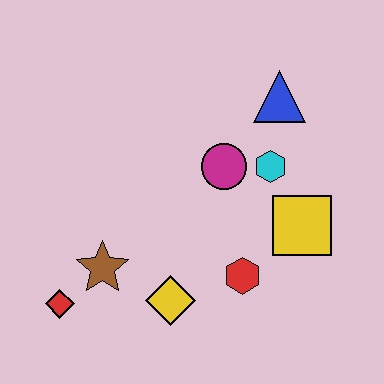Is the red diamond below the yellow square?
Yes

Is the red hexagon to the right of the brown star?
Yes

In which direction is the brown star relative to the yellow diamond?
The brown star is to the left of the yellow diamond.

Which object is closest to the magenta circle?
The cyan hexagon is closest to the magenta circle.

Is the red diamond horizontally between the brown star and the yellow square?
No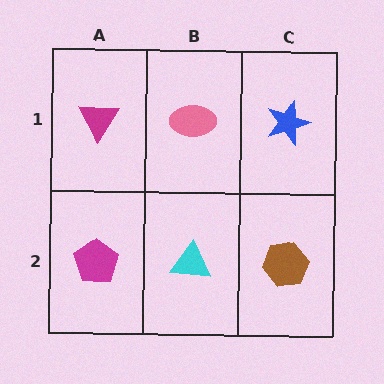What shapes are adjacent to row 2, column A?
A magenta triangle (row 1, column A), a cyan triangle (row 2, column B).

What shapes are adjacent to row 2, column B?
A pink ellipse (row 1, column B), a magenta pentagon (row 2, column A), a brown hexagon (row 2, column C).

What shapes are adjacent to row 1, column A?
A magenta pentagon (row 2, column A), a pink ellipse (row 1, column B).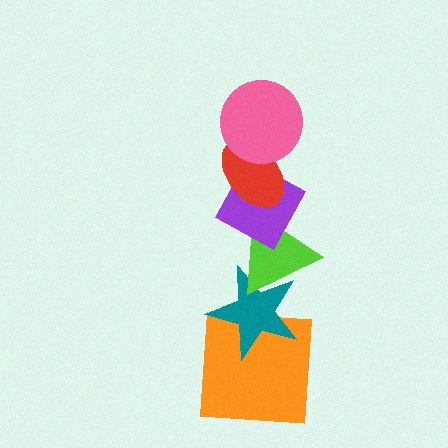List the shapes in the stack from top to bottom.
From top to bottom: the pink circle, the red ellipse, the purple diamond, the lime triangle, the teal star, the orange square.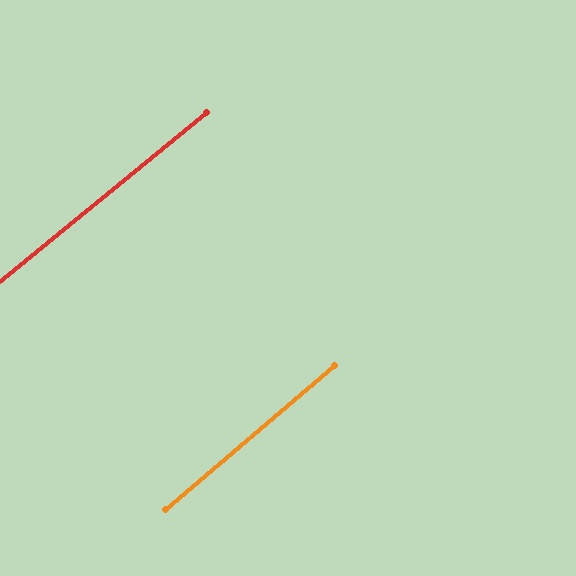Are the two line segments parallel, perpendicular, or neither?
Parallel — their directions differ by only 1.3°.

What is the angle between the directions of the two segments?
Approximately 1 degree.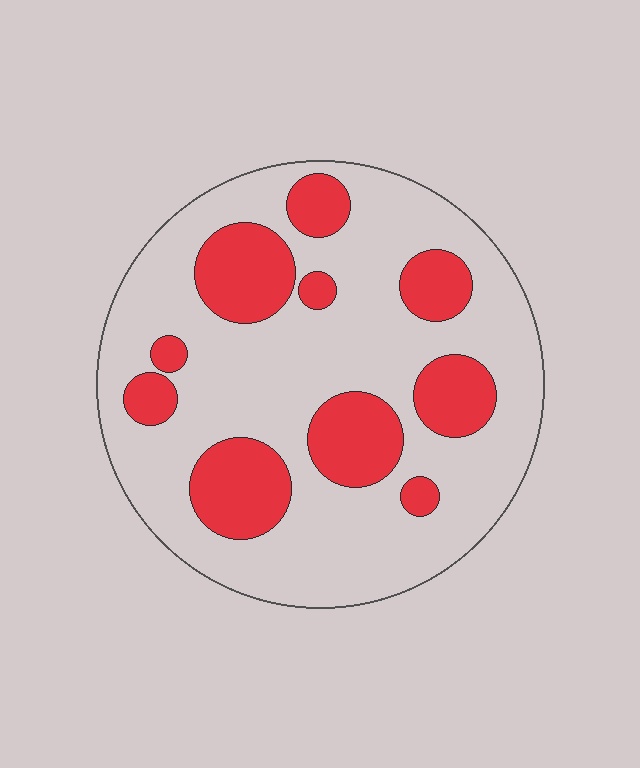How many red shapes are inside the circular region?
10.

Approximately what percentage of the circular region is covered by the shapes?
Approximately 25%.